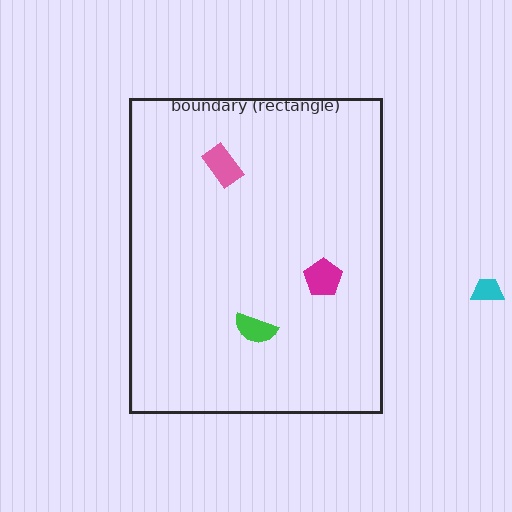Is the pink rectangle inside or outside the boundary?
Inside.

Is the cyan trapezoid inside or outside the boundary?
Outside.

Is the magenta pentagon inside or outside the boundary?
Inside.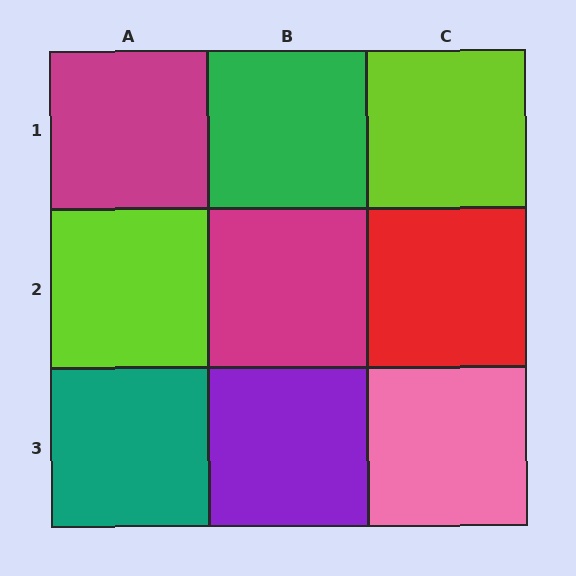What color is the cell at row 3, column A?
Teal.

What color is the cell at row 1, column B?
Green.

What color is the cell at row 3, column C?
Pink.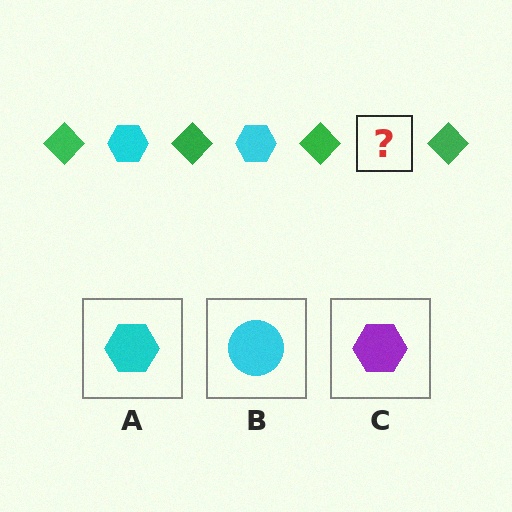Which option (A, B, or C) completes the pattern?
A.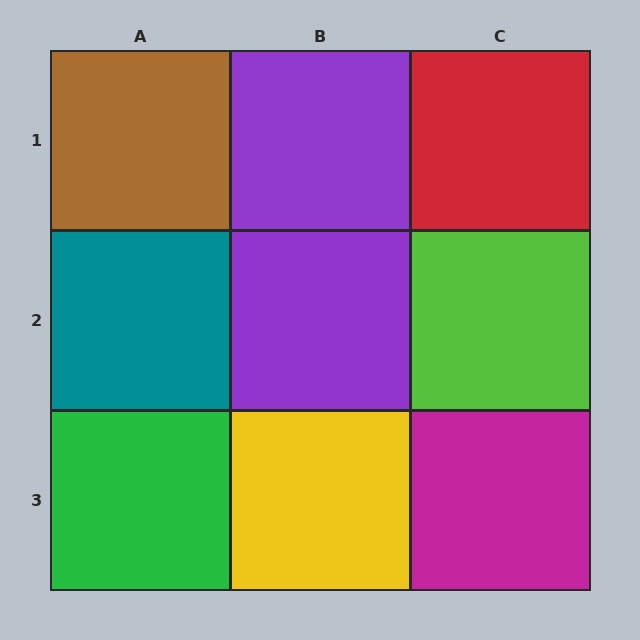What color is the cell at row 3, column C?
Magenta.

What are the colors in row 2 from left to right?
Teal, purple, lime.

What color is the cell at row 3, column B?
Yellow.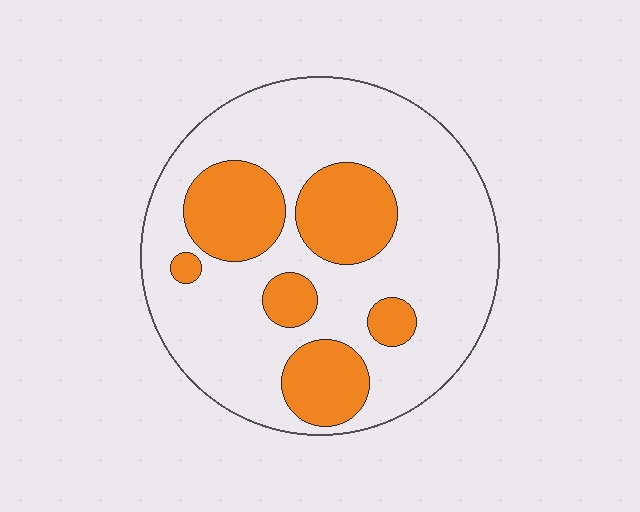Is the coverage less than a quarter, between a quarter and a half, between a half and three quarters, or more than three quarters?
Between a quarter and a half.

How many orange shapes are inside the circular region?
6.